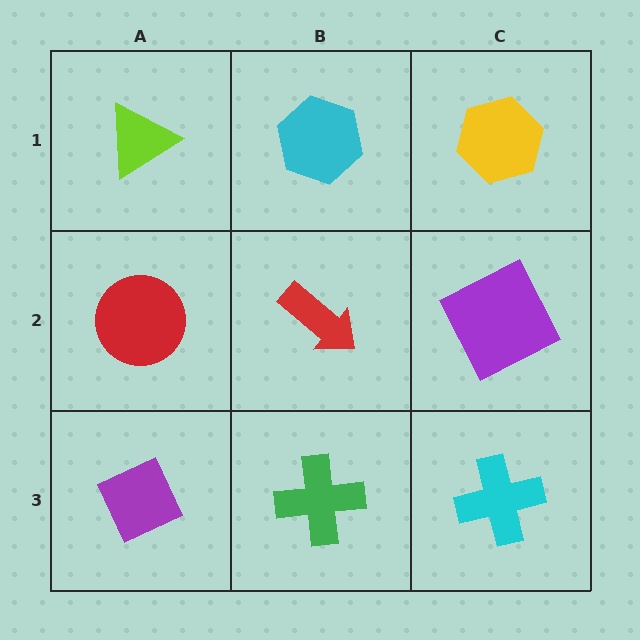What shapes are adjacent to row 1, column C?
A purple square (row 2, column C), a cyan hexagon (row 1, column B).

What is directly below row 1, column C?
A purple square.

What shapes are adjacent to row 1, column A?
A red circle (row 2, column A), a cyan hexagon (row 1, column B).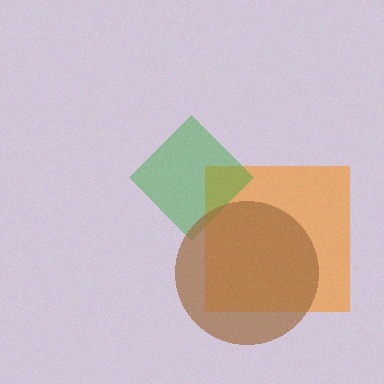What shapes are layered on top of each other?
The layered shapes are: an orange square, a green diamond, a brown circle.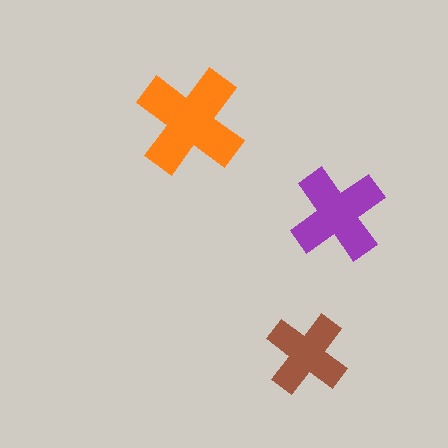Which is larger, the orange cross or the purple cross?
The orange one.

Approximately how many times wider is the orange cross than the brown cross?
About 1.5 times wider.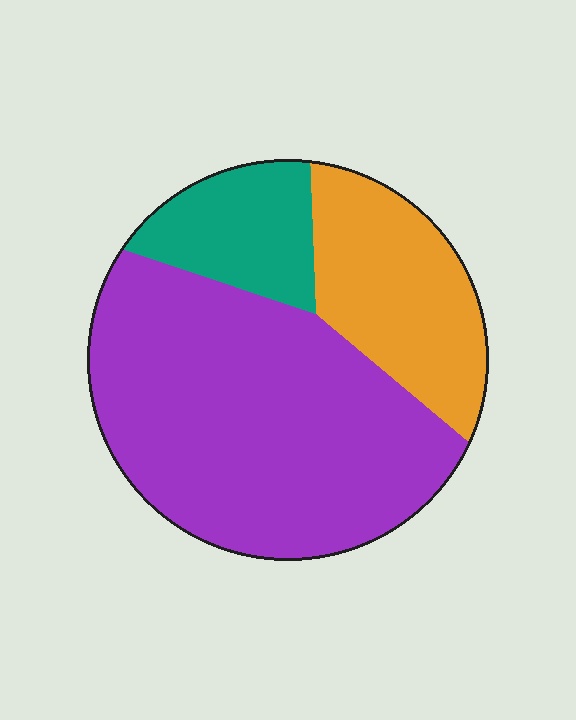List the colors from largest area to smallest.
From largest to smallest: purple, orange, teal.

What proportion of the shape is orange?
Orange covers 24% of the shape.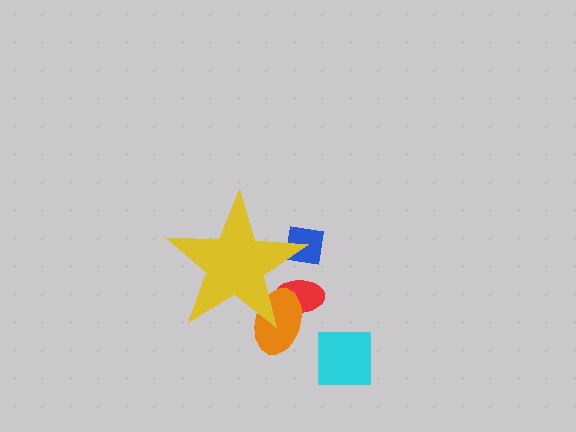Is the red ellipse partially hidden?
Yes, the red ellipse is partially hidden behind the yellow star.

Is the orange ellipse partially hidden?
Yes, the orange ellipse is partially hidden behind the yellow star.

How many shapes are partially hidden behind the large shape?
3 shapes are partially hidden.